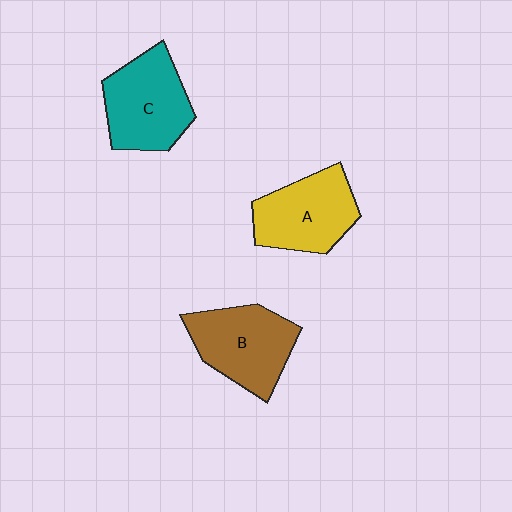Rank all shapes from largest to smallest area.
From largest to smallest: B (brown), C (teal), A (yellow).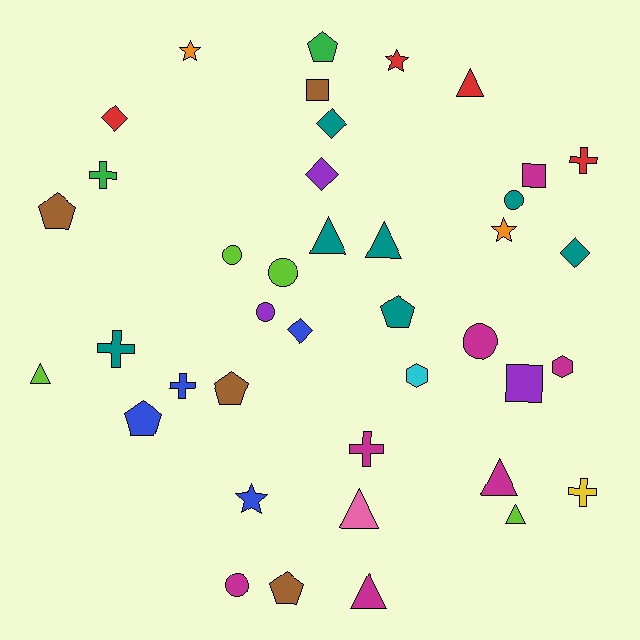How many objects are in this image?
There are 40 objects.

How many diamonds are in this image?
There are 5 diamonds.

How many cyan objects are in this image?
There is 1 cyan object.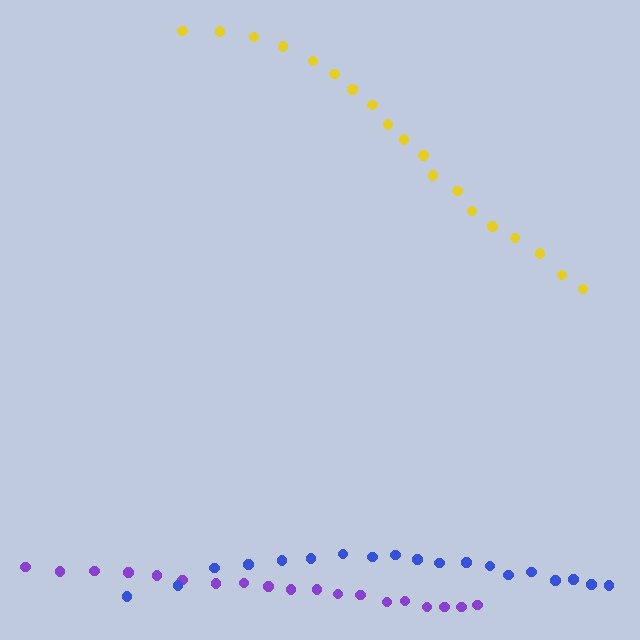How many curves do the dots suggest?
There are 3 distinct paths.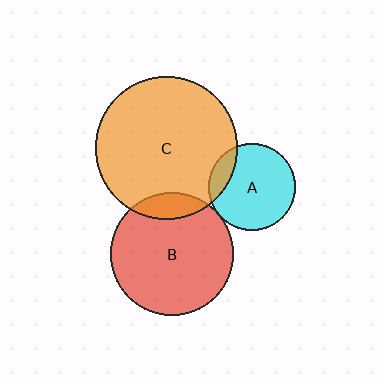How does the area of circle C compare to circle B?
Approximately 1.4 times.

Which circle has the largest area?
Circle C (orange).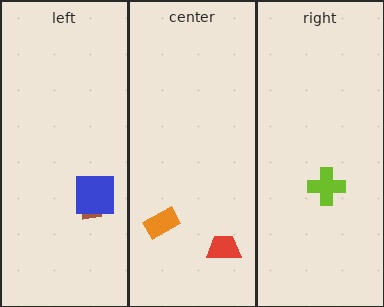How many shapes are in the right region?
1.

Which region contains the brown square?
The left region.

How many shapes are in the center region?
2.